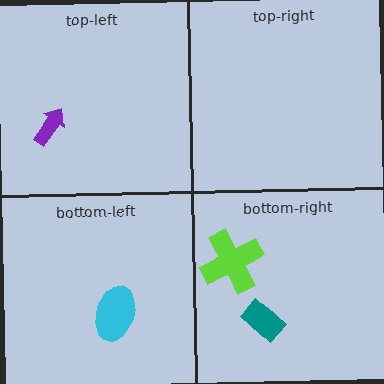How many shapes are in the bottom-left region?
1.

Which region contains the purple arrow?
The top-left region.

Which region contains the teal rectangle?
The bottom-right region.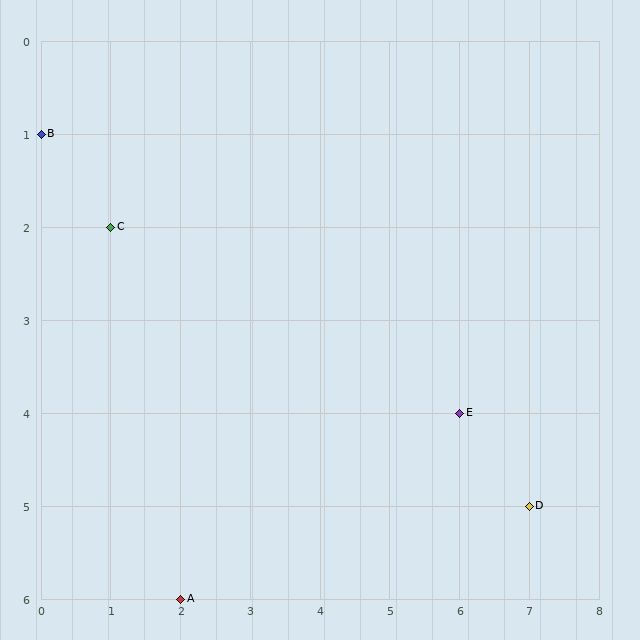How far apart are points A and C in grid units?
Points A and C are 1 column and 4 rows apart (about 4.1 grid units diagonally).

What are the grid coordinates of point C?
Point C is at grid coordinates (1, 2).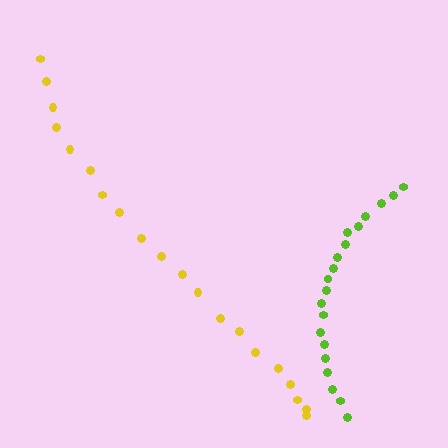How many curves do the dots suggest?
There are 2 distinct paths.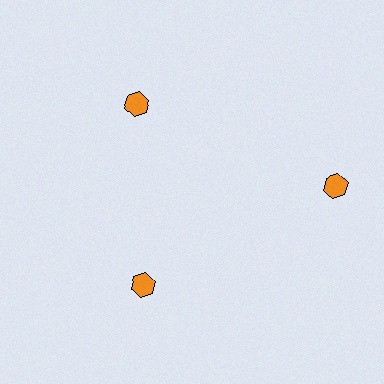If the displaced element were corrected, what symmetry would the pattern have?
It would have 3-fold rotational symmetry — the pattern would map onto itself every 120 degrees.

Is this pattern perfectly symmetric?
No. The 3 orange hexagons are arranged in a ring, but one element near the 3 o'clock position is pushed outward from the center, breaking the 3-fold rotational symmetry.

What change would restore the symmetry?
The symmetry would be restored by moving it inward, back onto the ring so that all 3 hexagons sit at equal angles and equal distance from the center.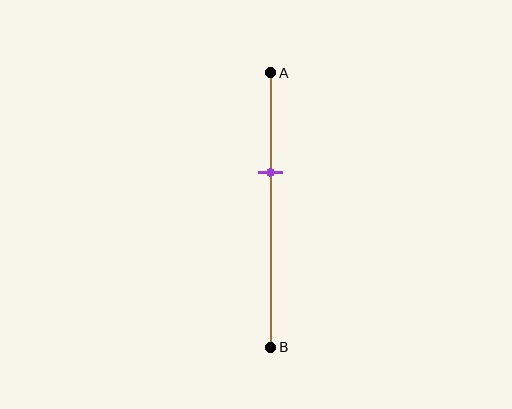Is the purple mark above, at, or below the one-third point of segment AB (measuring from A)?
The purple mark is below the one-third point of segment AB.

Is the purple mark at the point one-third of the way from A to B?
No, the mark is at about 35% from A, not at the 33% one-third point.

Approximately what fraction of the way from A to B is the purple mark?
The purple mark is approximately 35% of the way from A to B.